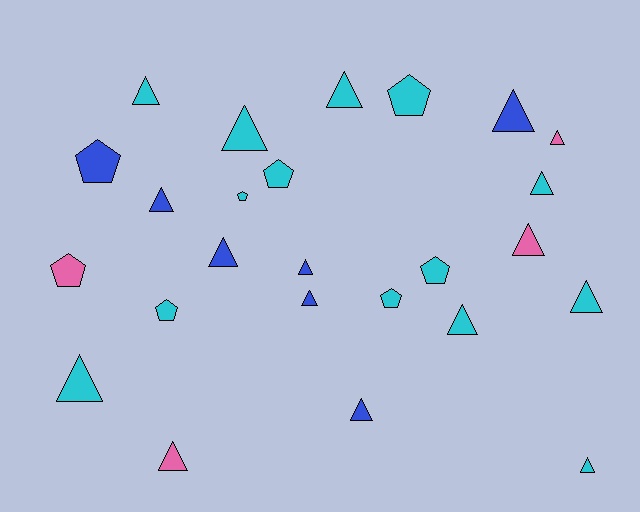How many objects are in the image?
There are 25 objects.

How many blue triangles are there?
There are 6 blue triangles.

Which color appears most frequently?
Cyan, with 14 objects.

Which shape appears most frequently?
Triangle, with 17 objects.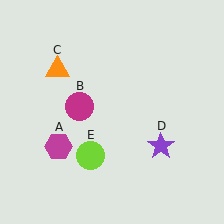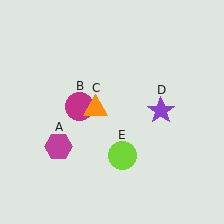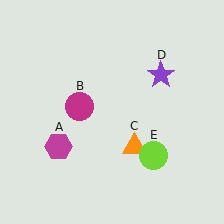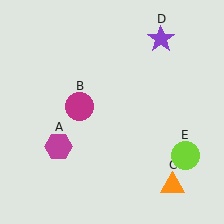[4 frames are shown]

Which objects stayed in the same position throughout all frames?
Magenta hexagon (object A) and magenta circle (object B) remained stationary.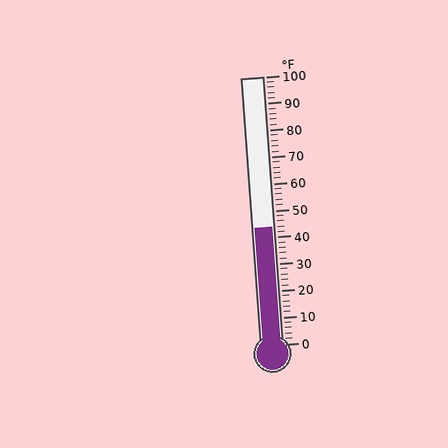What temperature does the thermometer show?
The thermometer shows approximately 44°F.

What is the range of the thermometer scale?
The thermometer scale ranges from 0°F to 100°F.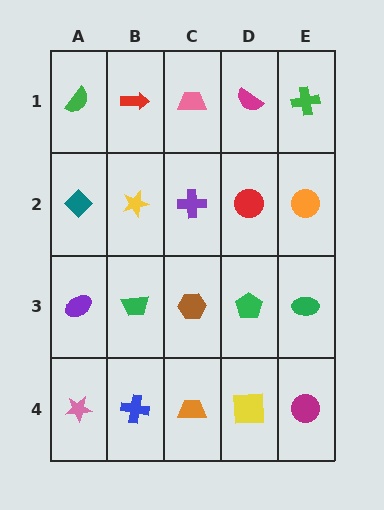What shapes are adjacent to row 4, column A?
A purple ellipse (row 3, column A), a blue cross (row 4, column B).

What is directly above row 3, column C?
A purple cross.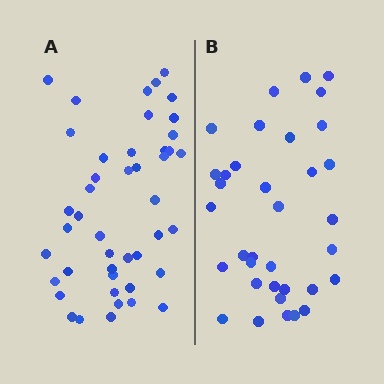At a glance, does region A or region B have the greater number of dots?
Region A (the left region) has more dots.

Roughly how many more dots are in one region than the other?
Region A has roughly 10 or so more dots than region B.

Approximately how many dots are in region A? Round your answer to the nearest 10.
About 40 dots. (The exact count is 45, which rounds to 40.)